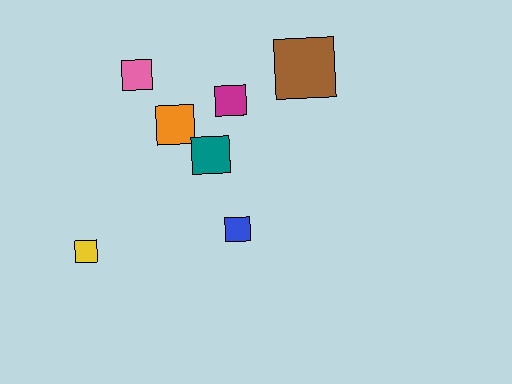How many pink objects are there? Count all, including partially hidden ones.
There is 1 pink object.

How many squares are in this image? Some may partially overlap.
There are 7 squares.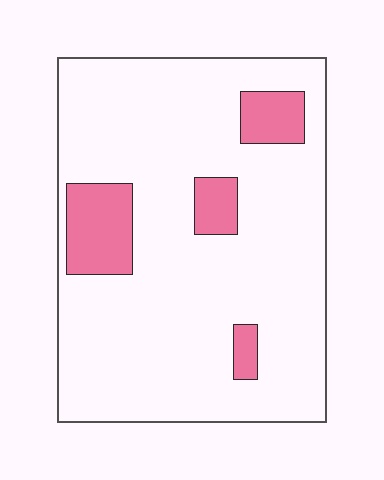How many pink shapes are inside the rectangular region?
4.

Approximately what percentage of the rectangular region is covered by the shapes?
Approximately 15%.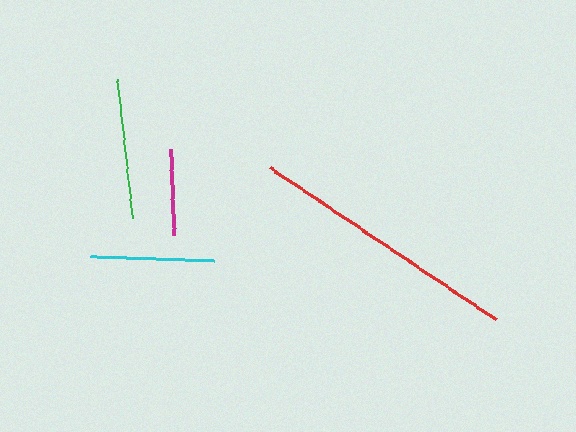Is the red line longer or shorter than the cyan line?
The red line is longer than the cyan line.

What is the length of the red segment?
The red segment is approximately 273 pixels long.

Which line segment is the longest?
The red line is the longest at approximately 273 pixels.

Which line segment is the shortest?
The magenta line is the shortest at approximately 86 pixels.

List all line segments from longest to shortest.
From longest to shortest: red, green, cyan, magenta.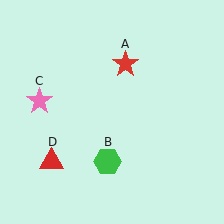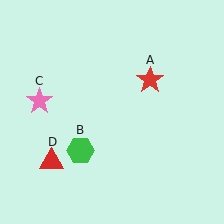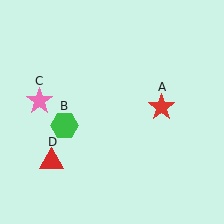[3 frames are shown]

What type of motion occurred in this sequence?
The red star (object A), green hexagon (object B) rotated clockwise around the center of the scene.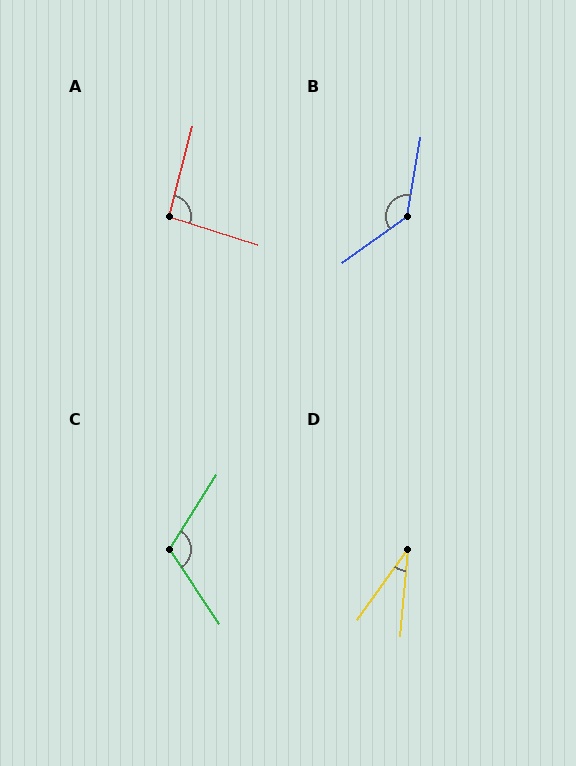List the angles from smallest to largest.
D (31°), A (93°), C (114°), B (136°).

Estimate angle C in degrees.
Approximately 114 degrees.